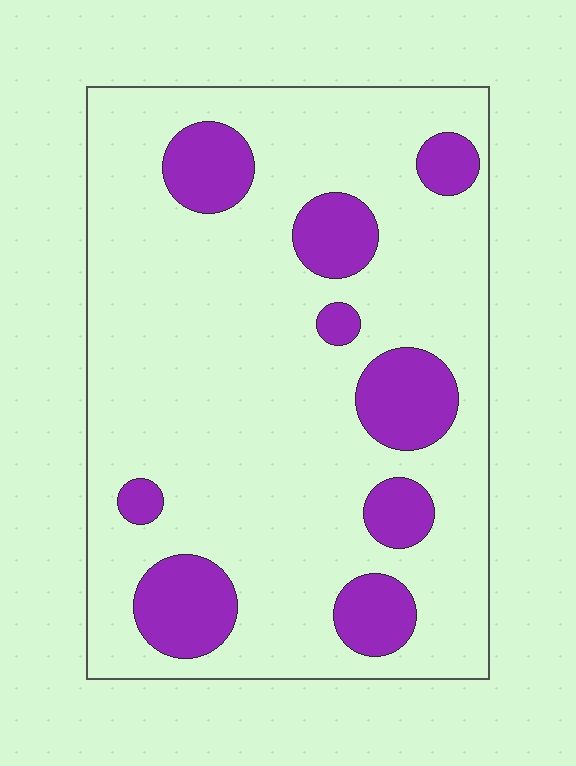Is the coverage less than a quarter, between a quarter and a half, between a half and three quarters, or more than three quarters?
Less than a quarter.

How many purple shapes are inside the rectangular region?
9.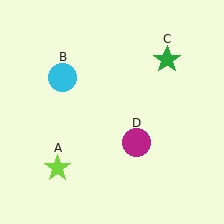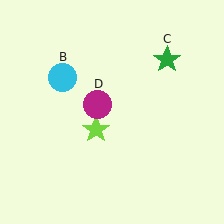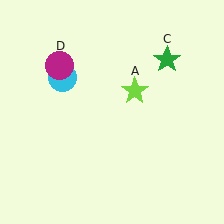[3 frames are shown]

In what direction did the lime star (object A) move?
The lime star (object A) moved up and to the right.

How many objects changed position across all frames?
2 objects changed position: lime star (object A), magenta circle (object D).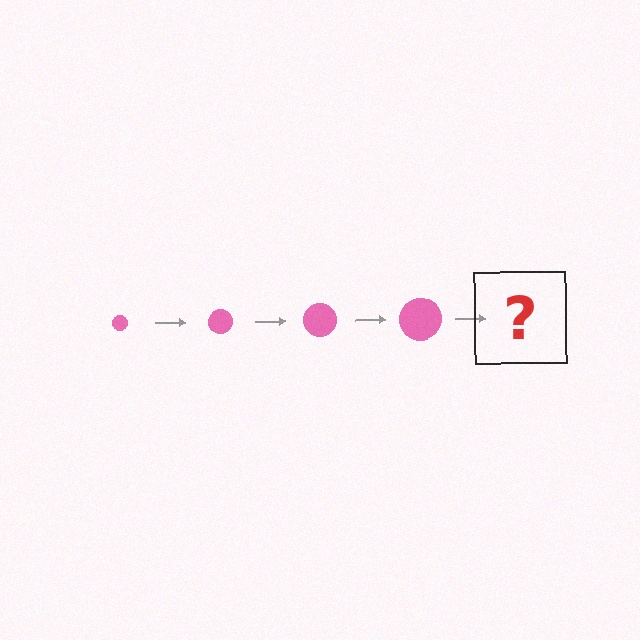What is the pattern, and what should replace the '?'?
The pattern is that the circle gets progressively larger each step. The '?' should be a pink circle, larger than the previous one.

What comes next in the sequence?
The next element should be a pink circle, larger than the previous one.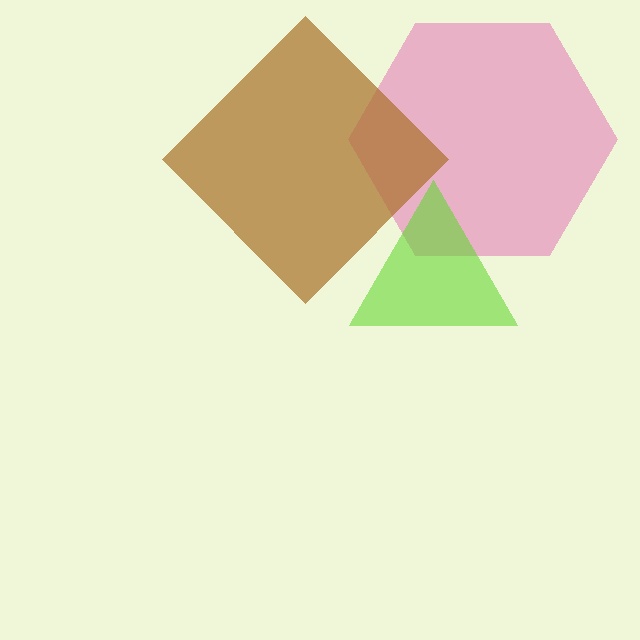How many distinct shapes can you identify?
There are 3 distinct shapes: a pink hexagon, a lime triangle, a brown diamond.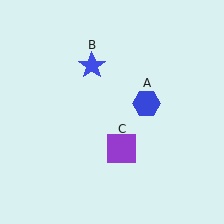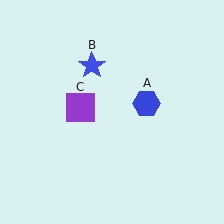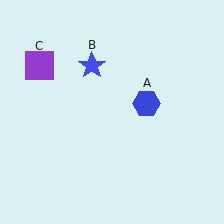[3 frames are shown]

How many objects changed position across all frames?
1 object changed position: purple square (object C).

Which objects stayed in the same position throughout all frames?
Blue hexagon (object A) and blue star (object B) remained stationary.